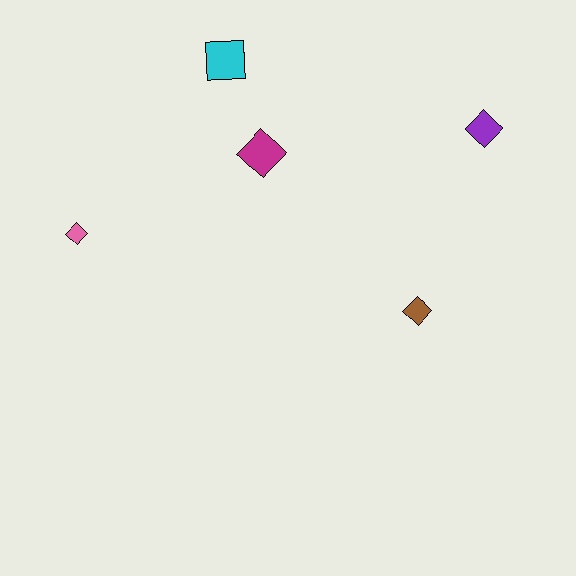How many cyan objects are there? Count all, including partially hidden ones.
There is 1 cyan object.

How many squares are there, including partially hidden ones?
There is 1 square.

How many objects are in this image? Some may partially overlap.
There are 5 objects.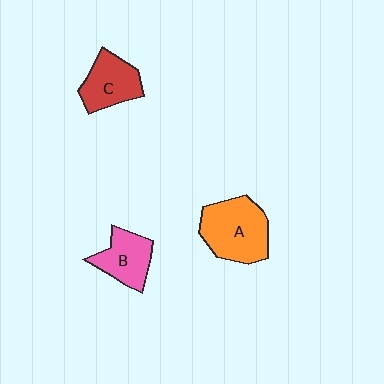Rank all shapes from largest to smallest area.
From largest to smallest: A (orange), C (red), B (pink).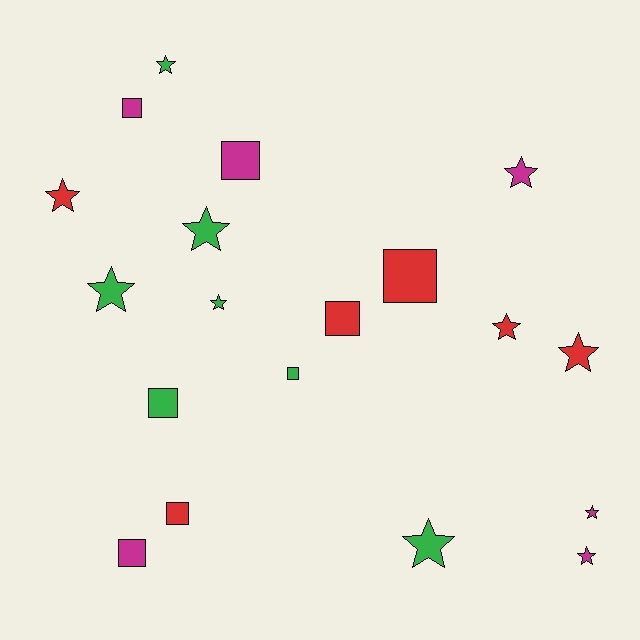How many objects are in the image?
There are 19 objects.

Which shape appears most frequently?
Star, with 11 objects.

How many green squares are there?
There are 2 green squares.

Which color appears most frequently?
Green, with 7 objects.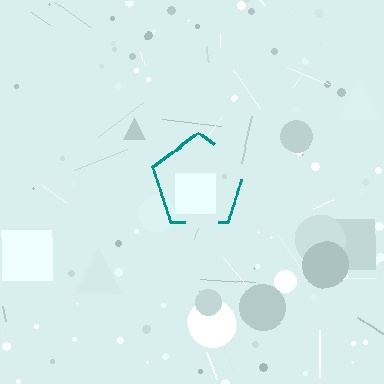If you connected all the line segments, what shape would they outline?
They would outline a pentagon.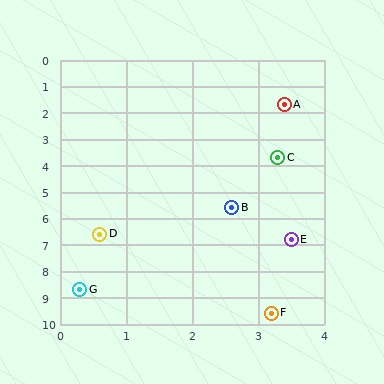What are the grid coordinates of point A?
Point A is at approximately (3.4, 1.7).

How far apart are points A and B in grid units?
Points A and B are about 4.0 grid units apart.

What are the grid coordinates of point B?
Point B is at approximately (2.6, 5.6).